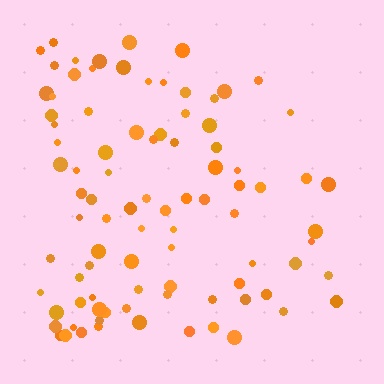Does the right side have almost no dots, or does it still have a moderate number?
Still a moderate number, just noticeably fewer than the left.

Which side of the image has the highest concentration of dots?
The left.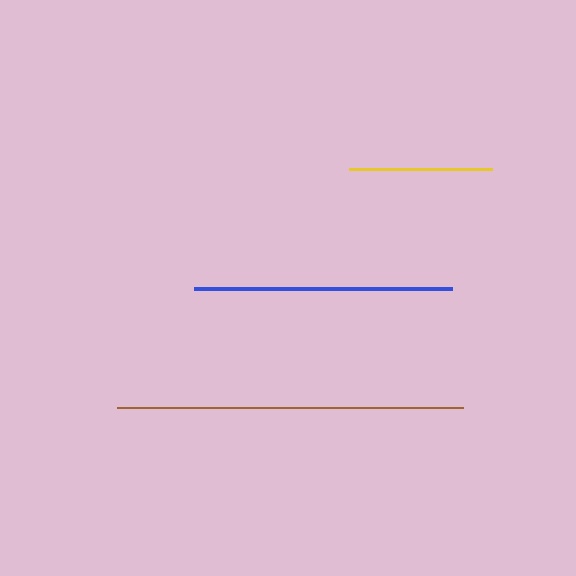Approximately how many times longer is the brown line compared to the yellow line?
The brown line is approximately 2.4 times the length of the yellow line.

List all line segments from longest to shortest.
From longest to shortest: brown, blue, yellow.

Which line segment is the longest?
The brown line is the longest at approximately 346 pixels.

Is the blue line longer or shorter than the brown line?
The brown line is longer than the blue line.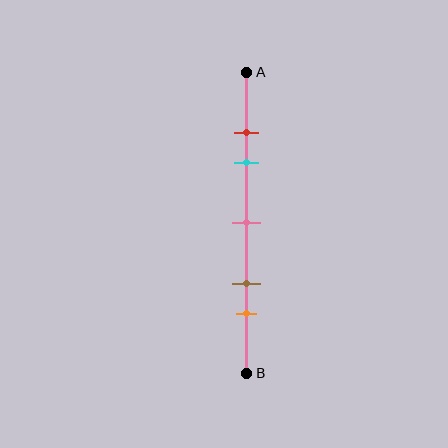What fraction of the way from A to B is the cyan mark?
The cyan mark is approximately 30% (0.3) of the way from A to B.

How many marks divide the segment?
There are 5 marks dividing the segment.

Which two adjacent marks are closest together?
The red and cyan marks are the closest adjacent pair.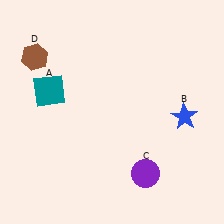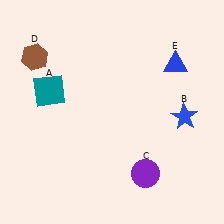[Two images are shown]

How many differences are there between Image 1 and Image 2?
There is 1 difference between the two images.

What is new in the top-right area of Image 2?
A blue triangle (E) was added in the top-right area of Image 2.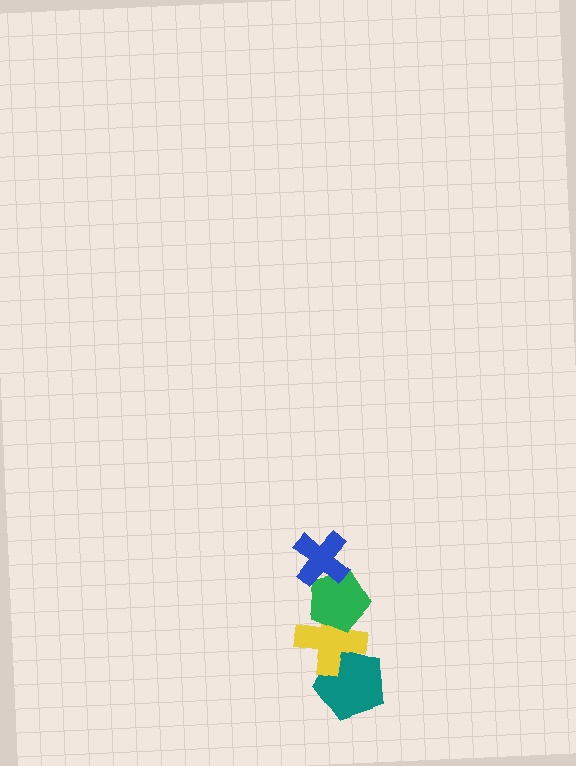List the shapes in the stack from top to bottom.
From top to bottom: the blue cross, the green pentagon, the yellow cross, the teal pentagon.